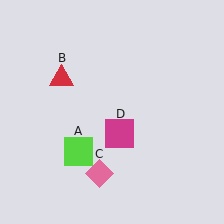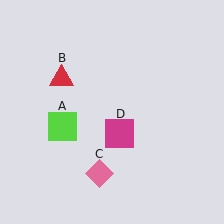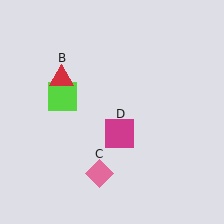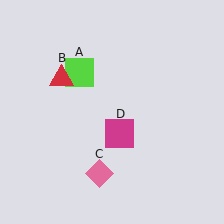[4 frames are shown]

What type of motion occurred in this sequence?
The lime square (object A) rotated clockwise around the center of the scene.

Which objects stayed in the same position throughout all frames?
Red triangle (object B) and pink diamond (object C) and magenta square (object D) remained stationary.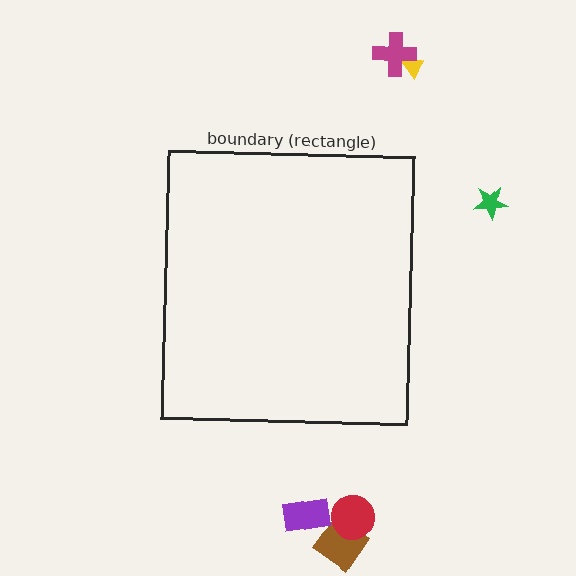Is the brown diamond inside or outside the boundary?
Outside.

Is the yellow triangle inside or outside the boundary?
Outside.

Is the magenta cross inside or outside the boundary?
Outside.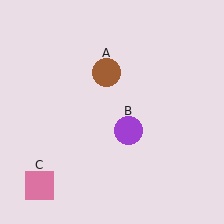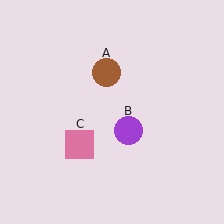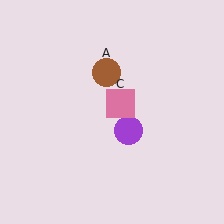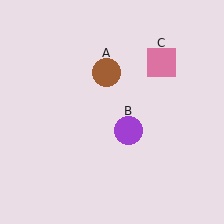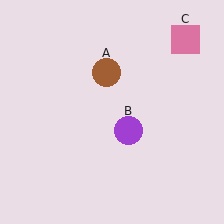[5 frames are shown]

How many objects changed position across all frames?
1 object changed position: pink square (object C).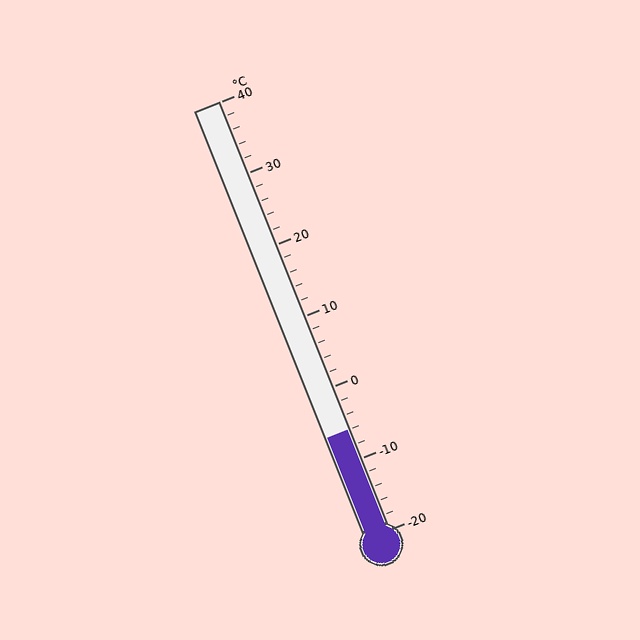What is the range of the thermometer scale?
The thermometer scale ranges from -20°C to 40°C.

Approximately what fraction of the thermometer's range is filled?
The thermometer is filled to approximately 25% of its range.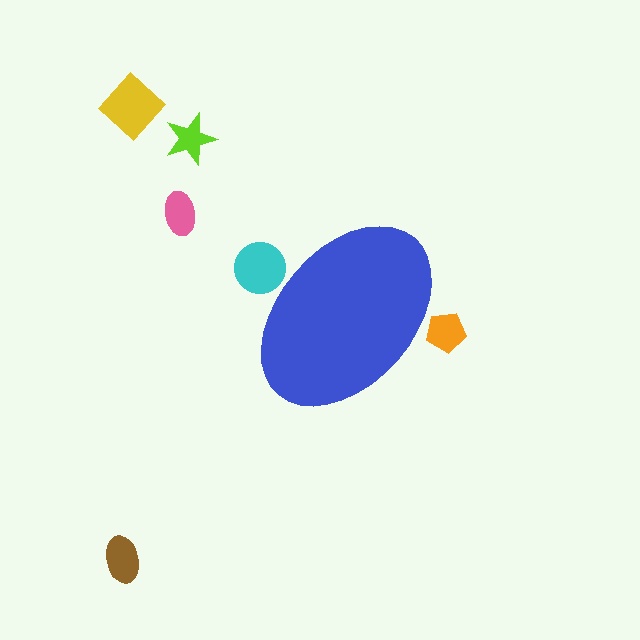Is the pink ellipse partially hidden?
No, the pink ellipse is fully visible.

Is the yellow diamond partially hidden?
No, the yellow diamond is fully visible.